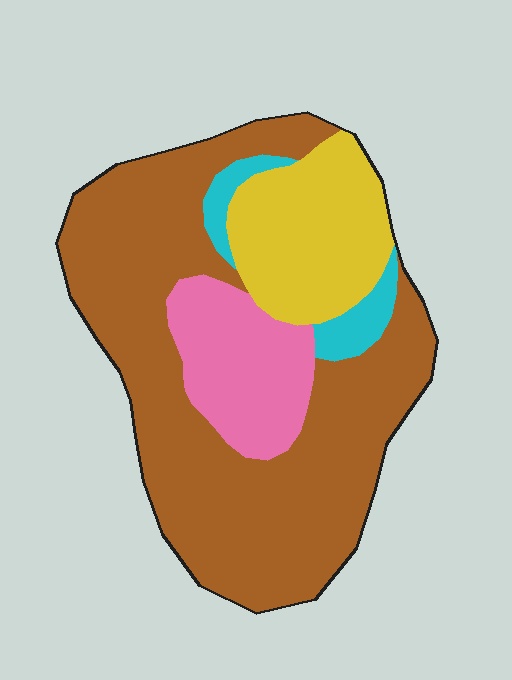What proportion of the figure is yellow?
Yellow takes up less than a quarter of the figure.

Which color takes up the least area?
Cyan, at roughly 5%.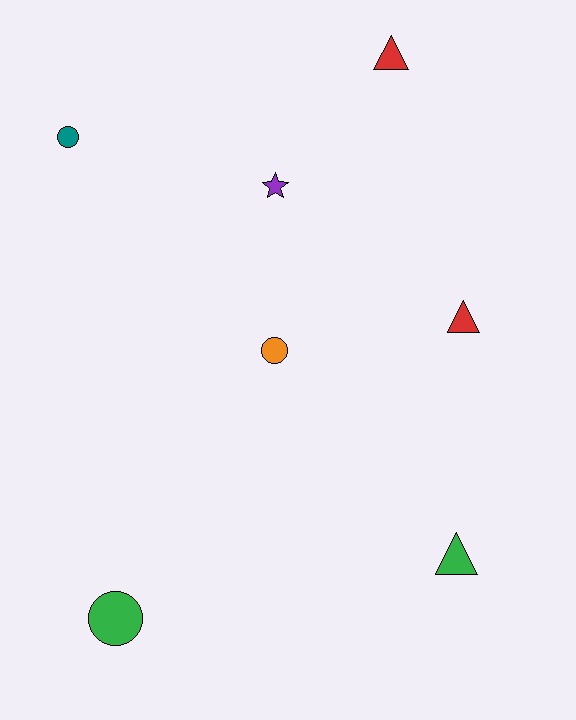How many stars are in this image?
There is 1 star.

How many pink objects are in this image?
There are no pink objects.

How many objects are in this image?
There are 7 objects.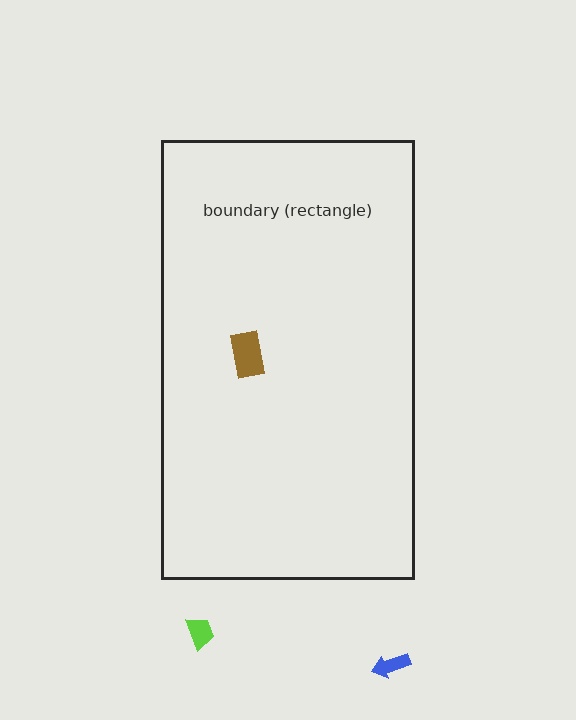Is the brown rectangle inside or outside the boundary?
Inside.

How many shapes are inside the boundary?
1 inside, 2 outside.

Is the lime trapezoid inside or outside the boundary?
Outside.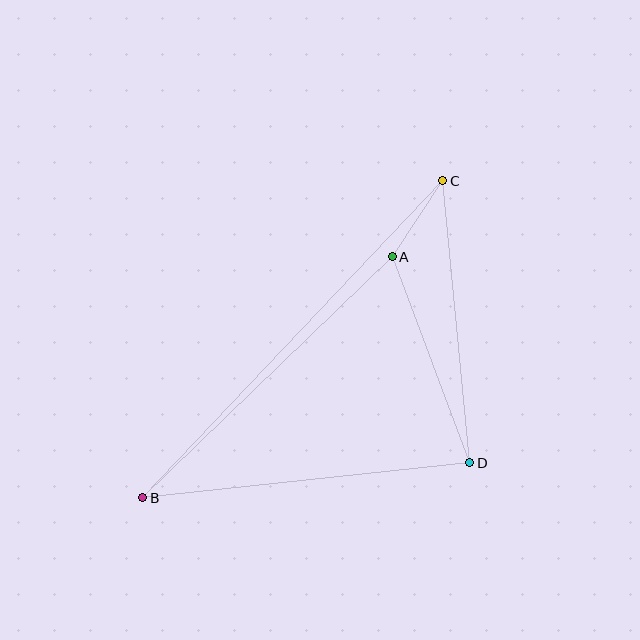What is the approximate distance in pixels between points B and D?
The distance between B and D is approximately 329 pixels.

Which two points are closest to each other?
Points A and C are closest to each other.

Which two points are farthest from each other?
Points B and C are farthest from each other.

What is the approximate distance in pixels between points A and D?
The distance between A and D is approximately 220 pixels.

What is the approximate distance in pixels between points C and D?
The distance between C and D is approximately 283 pixels.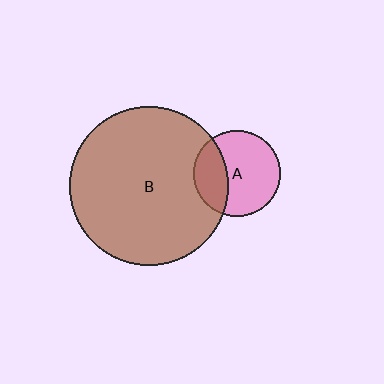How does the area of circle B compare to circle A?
Approximately 3.4 times.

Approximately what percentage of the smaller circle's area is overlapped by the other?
Approximately 30%.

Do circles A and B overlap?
Yes.